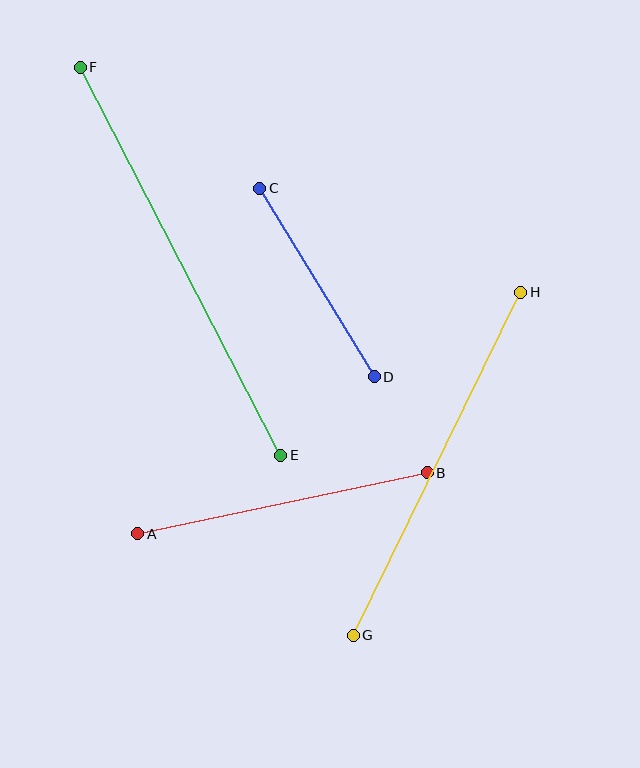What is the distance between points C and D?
The distance is approximately 221 pixels.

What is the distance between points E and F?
The distance is approximately 437 pixels.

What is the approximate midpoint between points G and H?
The midpoint is at approximately (437, 464) pixels.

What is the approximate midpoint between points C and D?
The midpoint is at approximately (317, 282) pixels.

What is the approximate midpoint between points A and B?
The midpoint is at approximately (282, 503) pixels.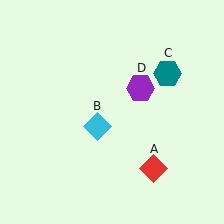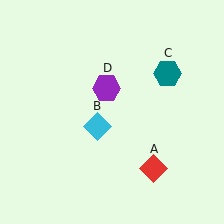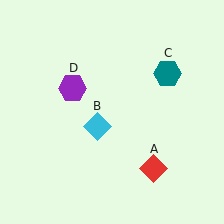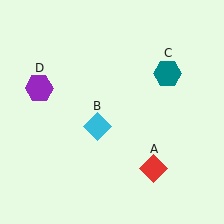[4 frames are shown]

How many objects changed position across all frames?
1 object changed position: purple hexagon (object D).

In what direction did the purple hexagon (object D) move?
The purple hexagon (object D) moved left.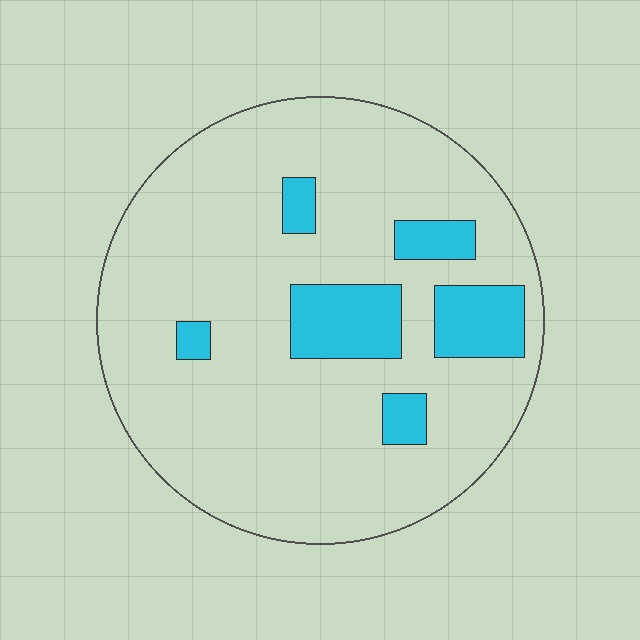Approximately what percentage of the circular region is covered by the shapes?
Approximately 15%.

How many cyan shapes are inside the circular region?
6.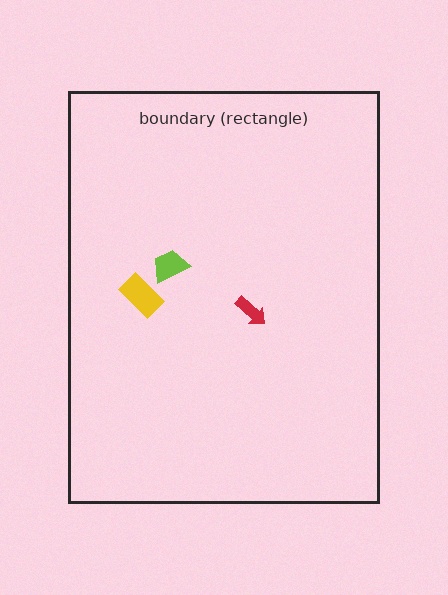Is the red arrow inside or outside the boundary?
Inside.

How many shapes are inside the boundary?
3 inside, 0 outside.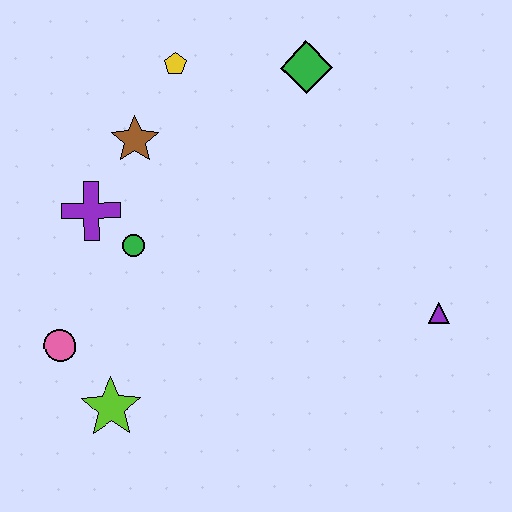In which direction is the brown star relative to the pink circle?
The brown star is above the pink circle.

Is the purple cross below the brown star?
Yes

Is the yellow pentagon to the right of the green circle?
Yes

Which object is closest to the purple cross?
The green circle is closest to the purple cross.